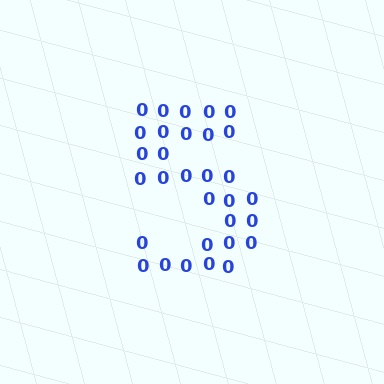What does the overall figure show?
The overall figure shows the digit 5.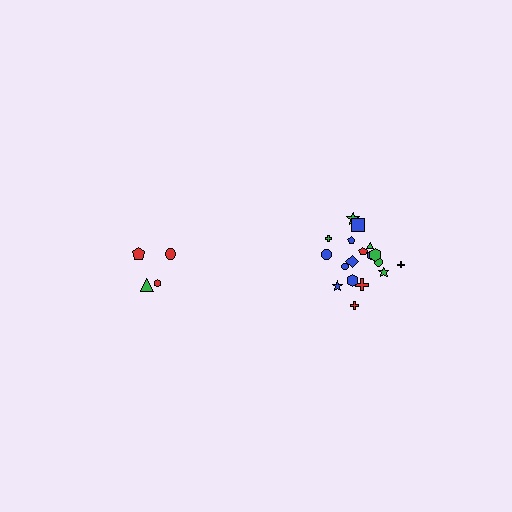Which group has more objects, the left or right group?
The right group.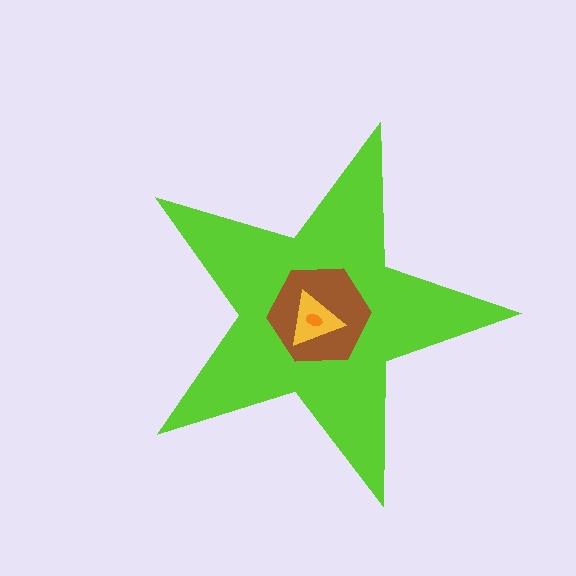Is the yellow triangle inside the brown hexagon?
Yes.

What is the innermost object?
The orange ellipse.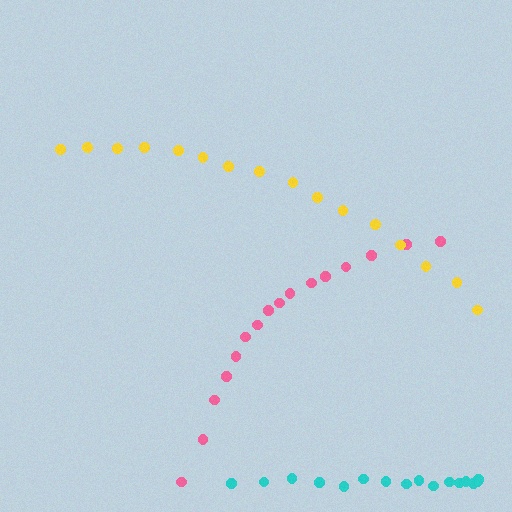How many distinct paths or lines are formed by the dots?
There are 3 distinct paths.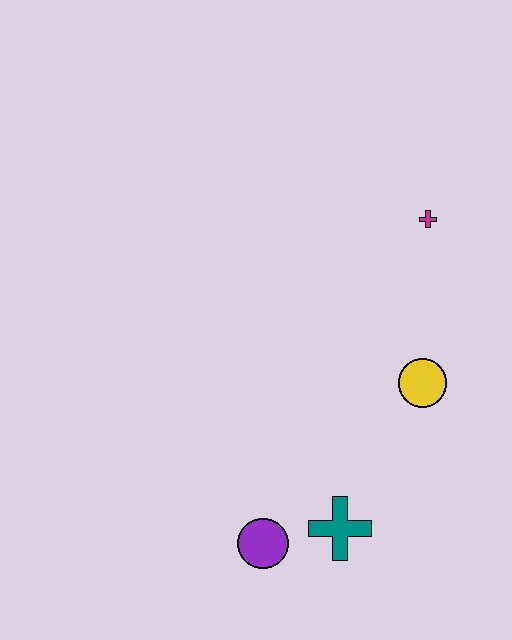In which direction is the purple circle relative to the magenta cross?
The purple circle is below the magenta cross.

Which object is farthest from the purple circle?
The magenta cross is farthest from the purple circle.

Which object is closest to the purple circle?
The teal cross is closest to the purple circle.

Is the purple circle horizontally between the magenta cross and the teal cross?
No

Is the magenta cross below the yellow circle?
No